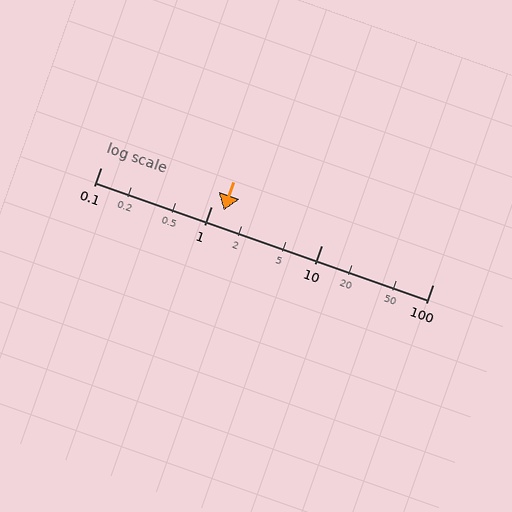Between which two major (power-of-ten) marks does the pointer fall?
The pointer is between 1 and 10.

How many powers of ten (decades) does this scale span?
The scale spans 3 decades, from 0.1 to 100.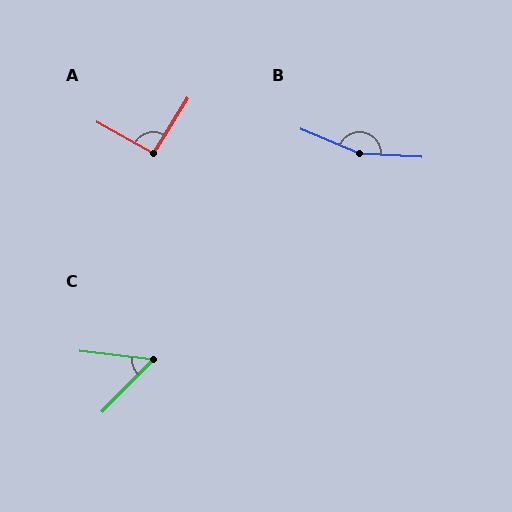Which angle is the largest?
B, at approximately 161 degrees.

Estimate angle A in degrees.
Approximately 93 degrees.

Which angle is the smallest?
C, at approximately 52 degrees.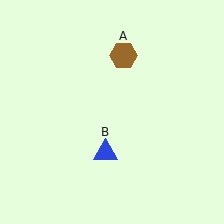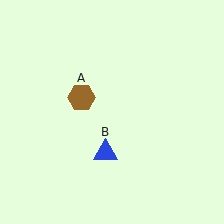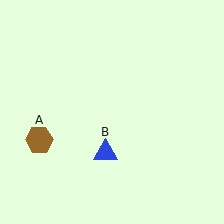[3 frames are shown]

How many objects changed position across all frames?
1 object changed position: brown hexagon (object A).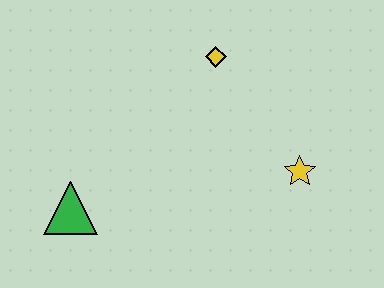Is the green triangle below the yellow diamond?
Yes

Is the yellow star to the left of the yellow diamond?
No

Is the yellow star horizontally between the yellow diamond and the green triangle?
No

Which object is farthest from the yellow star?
The green triangle is farthest from the yellow star.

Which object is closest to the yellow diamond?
The yellow star is closest to the yellow diamond.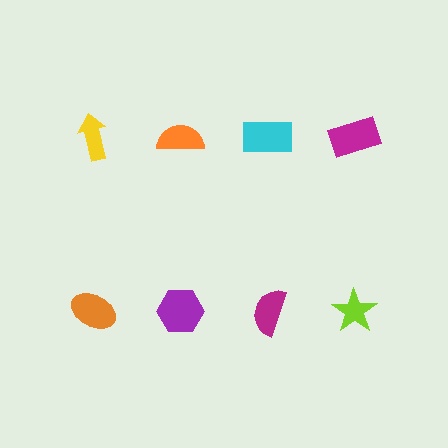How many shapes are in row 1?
4 shapes.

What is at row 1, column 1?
A yellow arrow.